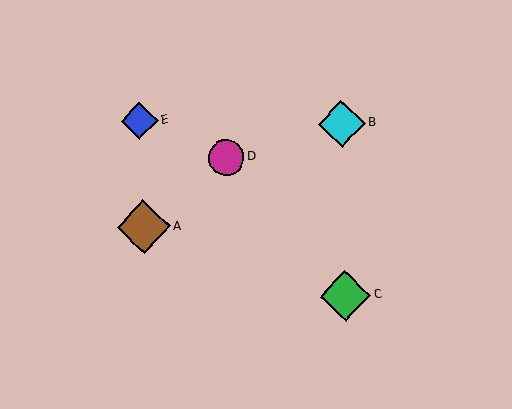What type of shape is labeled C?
Shape C is a green diamond.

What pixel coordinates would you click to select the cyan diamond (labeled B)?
Click at (342, 124) to select the cyan diamond B.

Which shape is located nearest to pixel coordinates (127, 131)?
The blue diamond (labeled E) at (140, 121) is nearest to that location.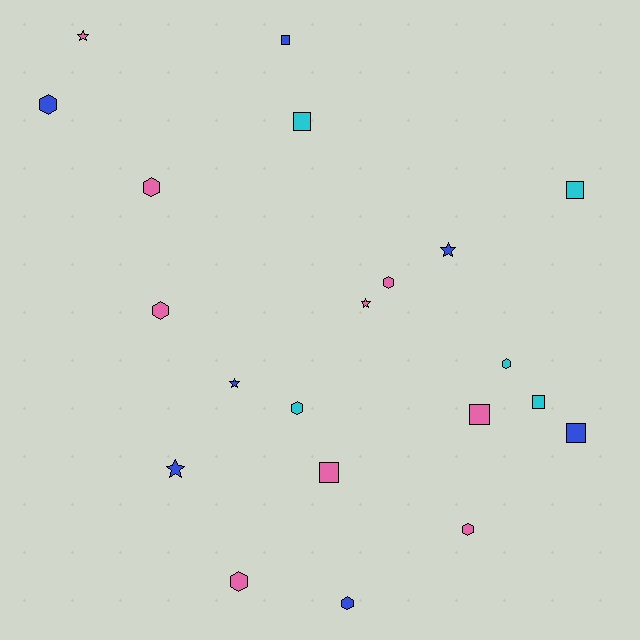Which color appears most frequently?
Pink, with 9 objects.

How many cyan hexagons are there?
There are 2 cyan hexagons.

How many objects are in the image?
There are 21 objects.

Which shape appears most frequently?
Hexagon, with 9 objects.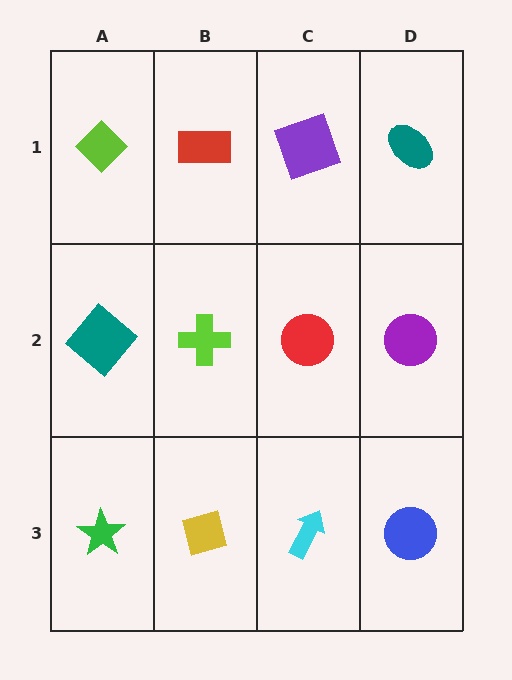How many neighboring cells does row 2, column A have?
3.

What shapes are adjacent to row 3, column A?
A teal diamond (row 2, column A), a yellow diamond (row 3, column B).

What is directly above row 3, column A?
A teal diamond.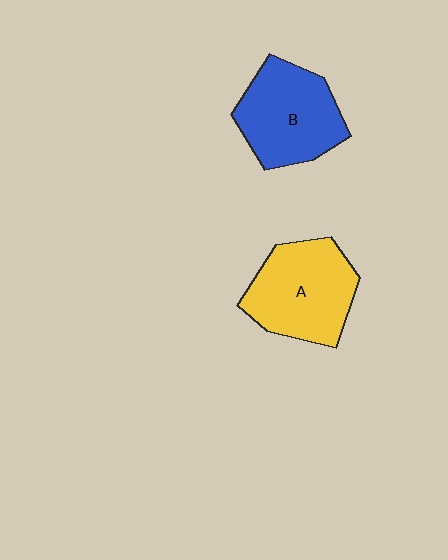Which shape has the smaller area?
Shape B (blue).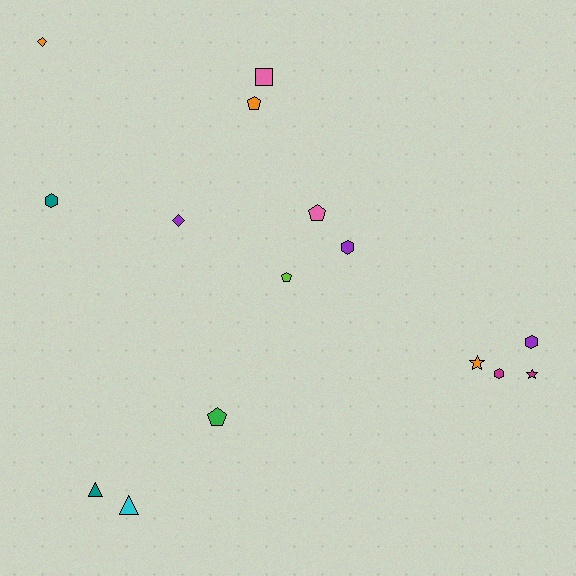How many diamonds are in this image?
There are 2 diamonds.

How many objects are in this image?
There are 15 objects.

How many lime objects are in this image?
There is 1 lime object.